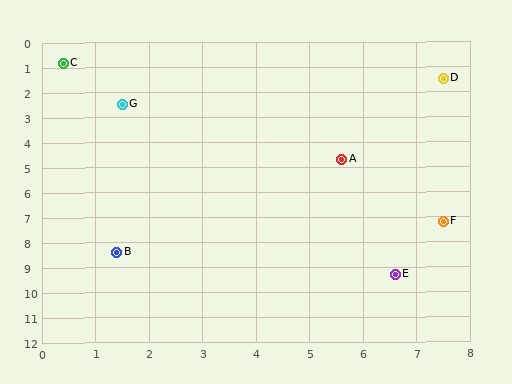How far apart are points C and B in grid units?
Points C and B are about 7.7 grid units apart.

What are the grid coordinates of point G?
Point G is at approximately (1.5, 2.5).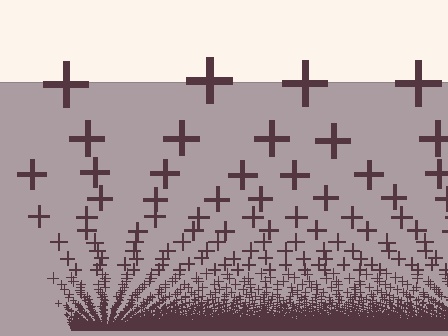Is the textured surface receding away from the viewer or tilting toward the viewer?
The surface appears to tilt toward the viewer. Texture elements get larger and sparser toward the top.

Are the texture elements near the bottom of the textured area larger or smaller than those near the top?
Smaller. The gradient is inverted — elements near the bottom are smaller and denser.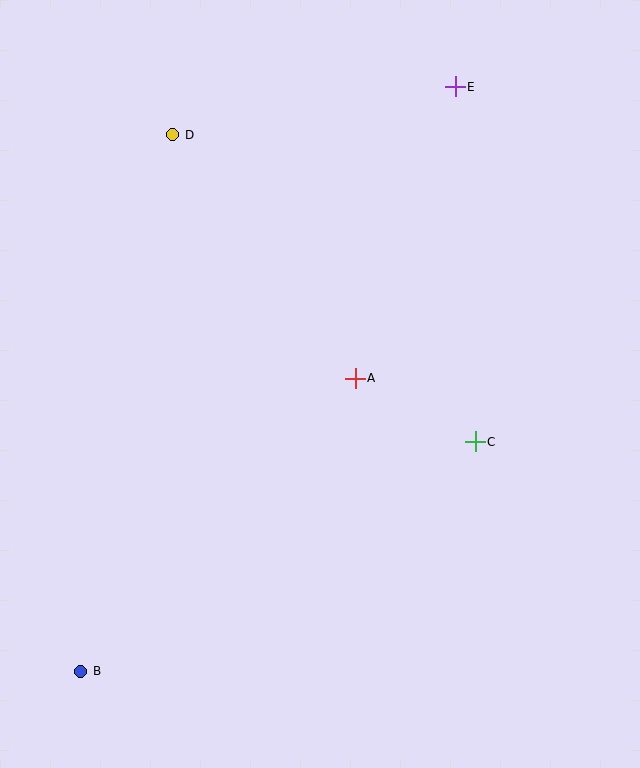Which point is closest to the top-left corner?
Point D is closest to the top-left corner.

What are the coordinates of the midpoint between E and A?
The midpoint between E and A is at (405, 233).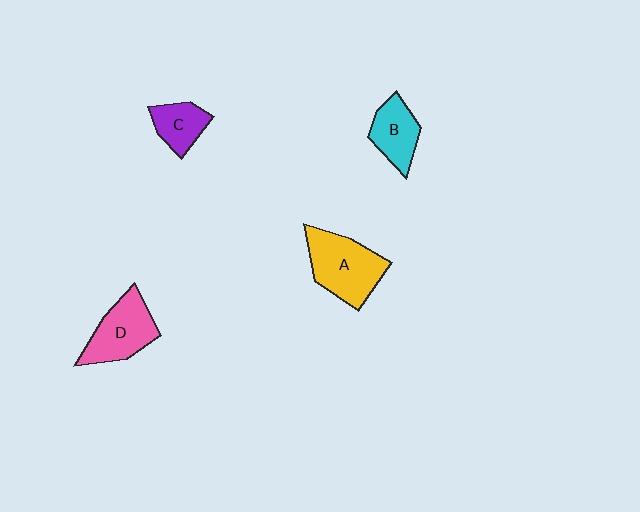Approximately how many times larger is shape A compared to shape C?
Approximately 1.9 times.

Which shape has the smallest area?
Shape C (purple).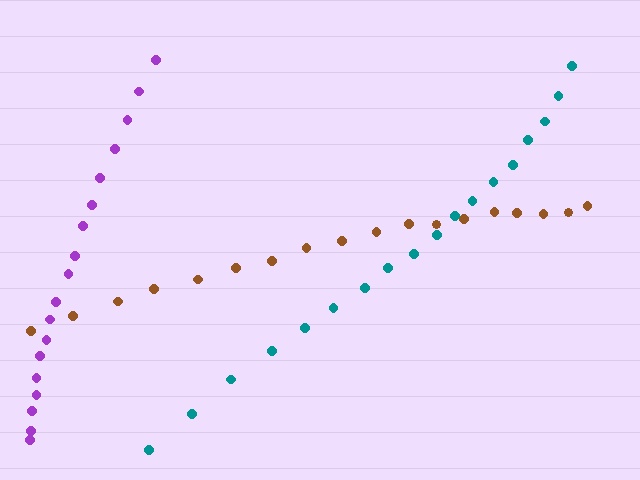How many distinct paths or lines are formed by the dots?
There are 3 distinct paths.